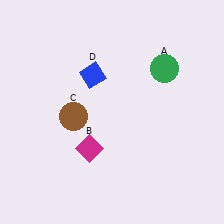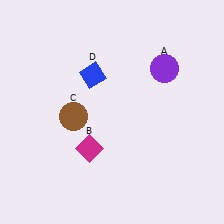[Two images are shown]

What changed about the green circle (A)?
In Image 1, A is green. In Image 2, it changed to purple.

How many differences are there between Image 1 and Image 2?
There is 1 difference between the two images.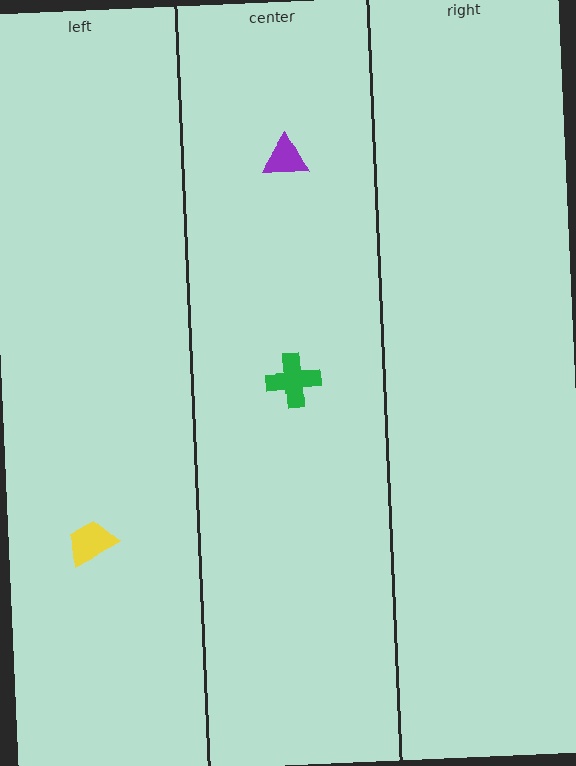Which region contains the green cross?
The center region.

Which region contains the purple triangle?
The center region.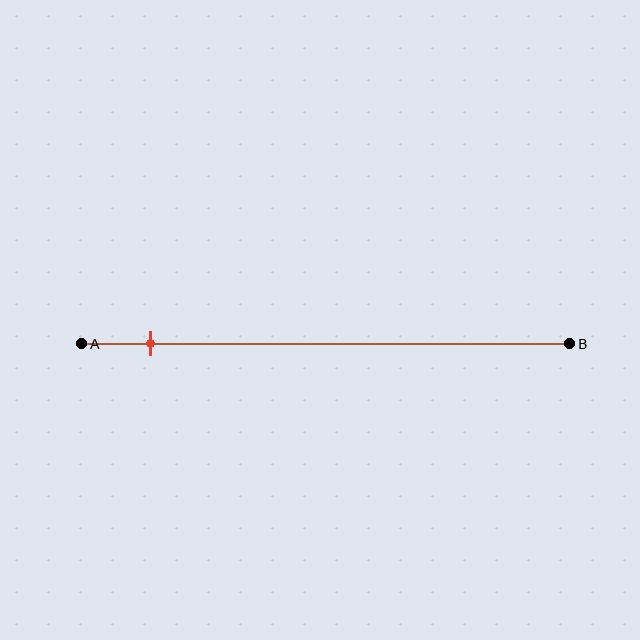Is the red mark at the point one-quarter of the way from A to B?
No, the mark is at about 15% from A, not at the 25% one-quarter point.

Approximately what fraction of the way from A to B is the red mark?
The red mark is approximately 15% of the way from A to B.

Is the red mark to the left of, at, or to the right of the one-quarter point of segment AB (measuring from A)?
The red mark is to the left of the one-quarter point of segment AB.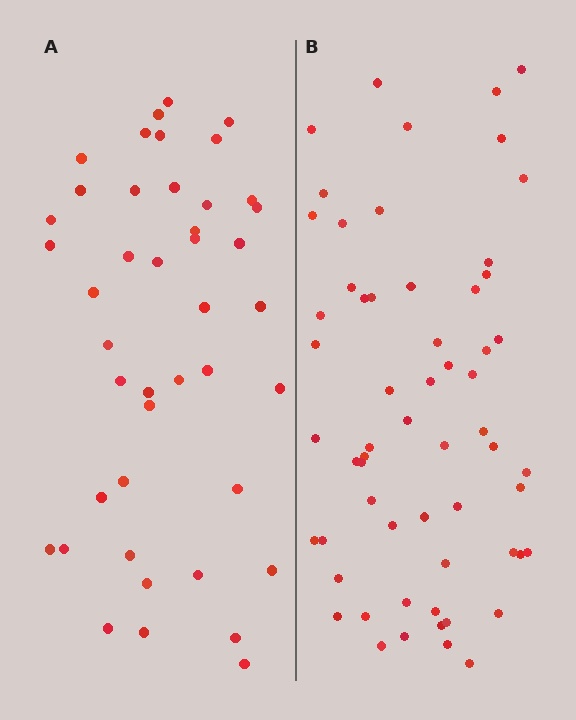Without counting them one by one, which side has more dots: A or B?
Region B (the right region) has more dots.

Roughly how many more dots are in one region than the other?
Region B has approximately 15 more dots than region A.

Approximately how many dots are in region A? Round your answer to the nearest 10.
About 40 dots. (The exact count is 43, which rounds to 40.)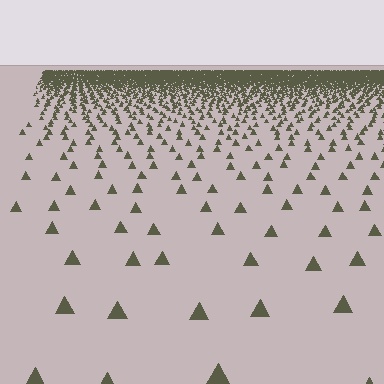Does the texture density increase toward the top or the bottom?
Density increases toward the top.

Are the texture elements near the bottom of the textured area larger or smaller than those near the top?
Larger. Near the bottom, elements are closer to the viewer and appear at a bigger on-screen size.